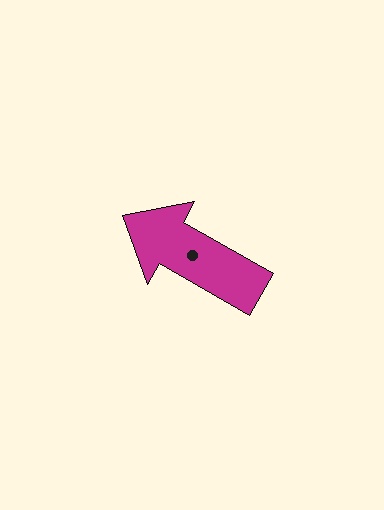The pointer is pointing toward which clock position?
Roughly 10 o'clock.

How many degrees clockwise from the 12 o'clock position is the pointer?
Approximately 300 degrees.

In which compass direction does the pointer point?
Northwest.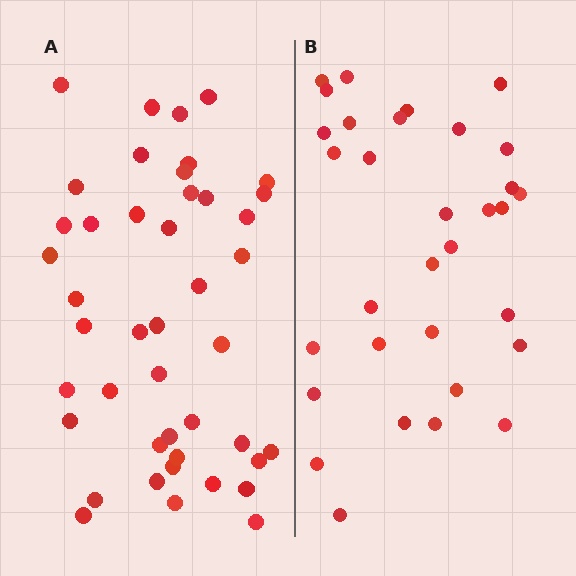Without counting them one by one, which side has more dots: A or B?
Region A (the left region) has more dots.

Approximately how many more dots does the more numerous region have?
Region A has roughly 12 or so more dots than region B.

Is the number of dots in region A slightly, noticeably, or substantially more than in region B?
Region A has noticeably more, but not dramatically so. The ratio is roughly 1.4 to 1.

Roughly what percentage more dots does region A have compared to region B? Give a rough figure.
About 40% more.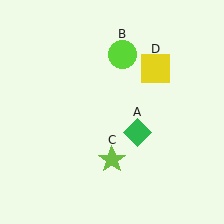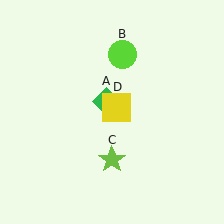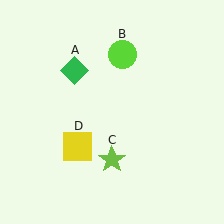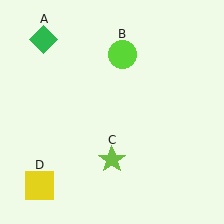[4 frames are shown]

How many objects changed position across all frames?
2 objects changed position: green diamond (object A), yellow square (object D).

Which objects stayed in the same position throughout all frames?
Lime circle (object B) and lime star (object C) remained stationary.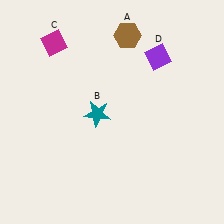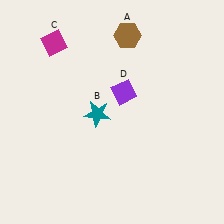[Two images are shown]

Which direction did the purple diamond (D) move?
The purple diamond (D) moved down.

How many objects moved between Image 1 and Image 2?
1 object moved between the two images.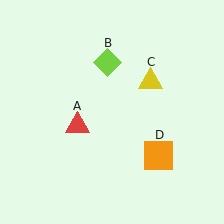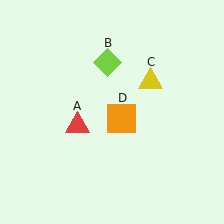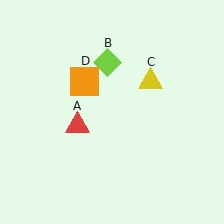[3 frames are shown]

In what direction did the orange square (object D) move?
The orange square (object D) moved up and to the left.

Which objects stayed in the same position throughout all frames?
Red triangle (object A) and lime diamond (object B) and yellow triangle (object C) remained stationary.